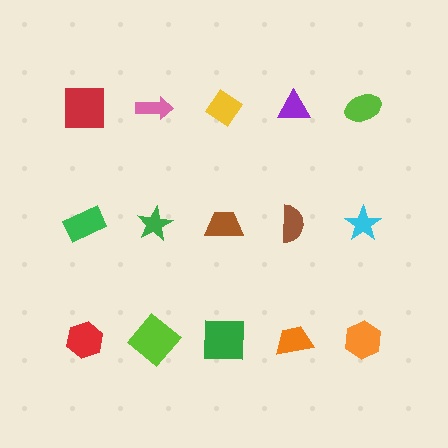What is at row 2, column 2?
A green star.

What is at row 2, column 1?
A green rectangle.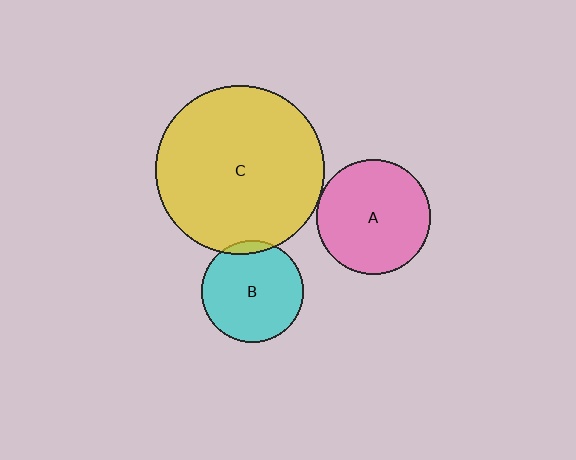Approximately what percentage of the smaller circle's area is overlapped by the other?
Approximately 5%.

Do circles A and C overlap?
Yes.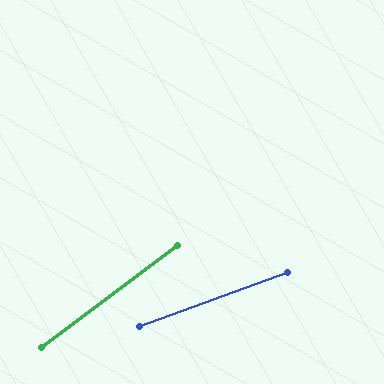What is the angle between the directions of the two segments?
Approximately 17 degrees.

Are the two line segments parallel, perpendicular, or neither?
Neither parallel nor perpendicular — they differ by about 17°.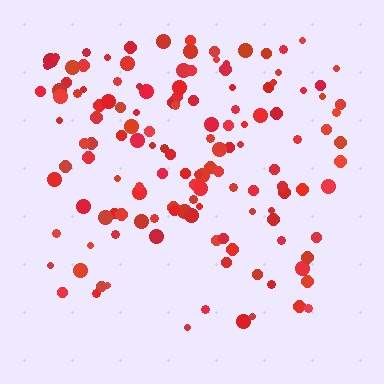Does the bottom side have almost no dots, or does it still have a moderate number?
Still a moderate number, just noticeably fewer than the top.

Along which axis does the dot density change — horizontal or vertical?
Vertical.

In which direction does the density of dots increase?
From bottom to top, with the top side densest.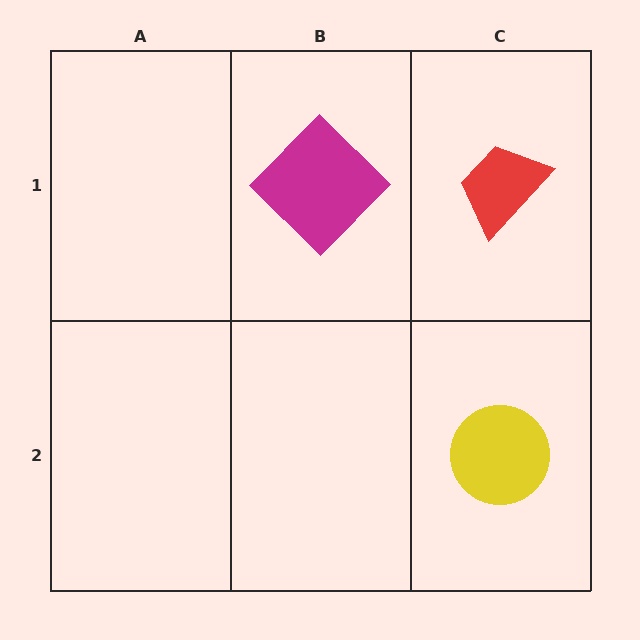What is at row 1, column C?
A red trapezoid.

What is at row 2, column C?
A yellow circle.